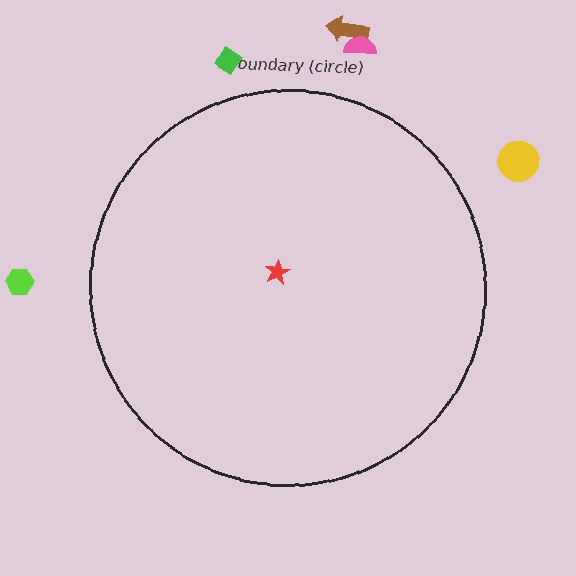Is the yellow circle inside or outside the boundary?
Outside.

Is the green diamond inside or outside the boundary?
Outside.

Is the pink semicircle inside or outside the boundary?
Outside.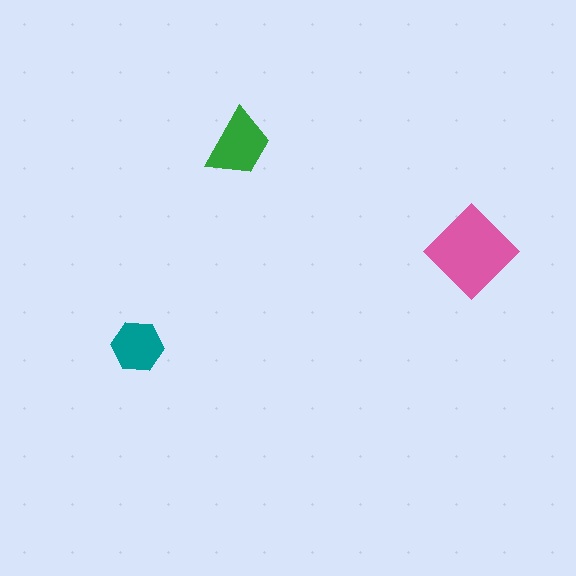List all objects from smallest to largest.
The teal hexagon, the green trapezoid, the pink diamond.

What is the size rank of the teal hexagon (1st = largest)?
3rd.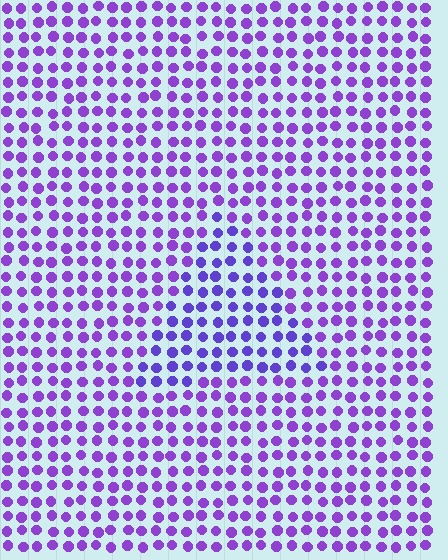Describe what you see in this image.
The image is filled with small purple elements in a uniform arrangement. A triangle-shaped region is visible where the elements are tinted to a slightly different hue, forming a subtle color boundary.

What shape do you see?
I see a triangle.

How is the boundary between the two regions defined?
The boundary is defined purely by a slight shift in hue (about 21 degrees). Spacing, size, and orientation are identical on both sides.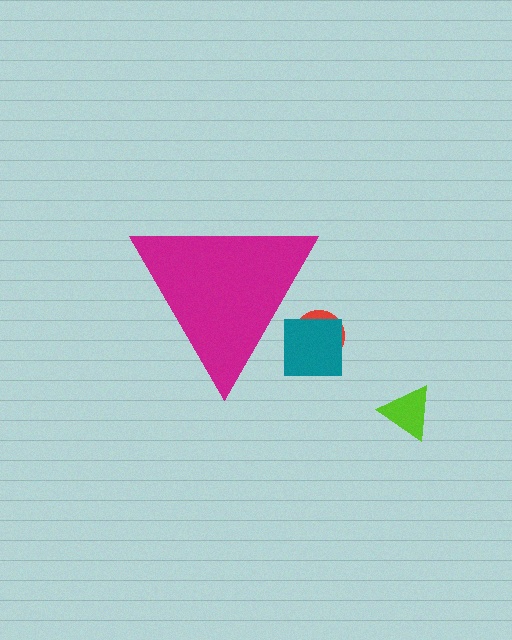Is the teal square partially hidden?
Yes, the teal square is partially hidden behind the magenta triangle.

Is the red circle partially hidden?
Yes, the red circle is partially hidden behind the magenta triangle.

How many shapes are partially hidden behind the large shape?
2 shapes are partially hidden.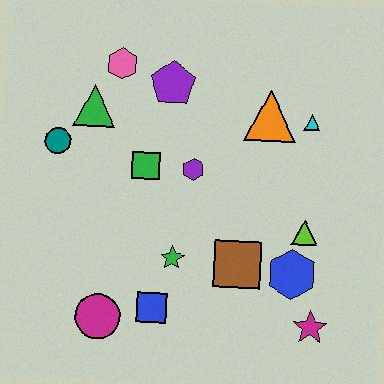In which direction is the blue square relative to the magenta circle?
The blue square is to the right of the magenta circle.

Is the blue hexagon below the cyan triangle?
Yes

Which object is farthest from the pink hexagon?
The magenta star is farthest from the pink hexagon.